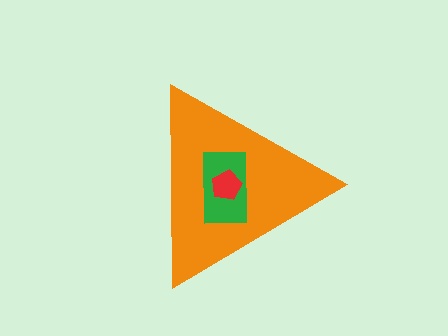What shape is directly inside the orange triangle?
The green rectangle.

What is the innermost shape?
The red pentagon.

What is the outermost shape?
The orange triangle.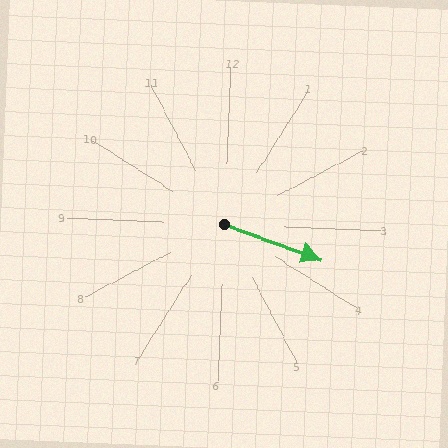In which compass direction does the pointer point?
East.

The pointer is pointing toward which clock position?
Roughly 4 o'clock.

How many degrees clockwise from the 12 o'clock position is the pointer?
Approximately 108 degrees.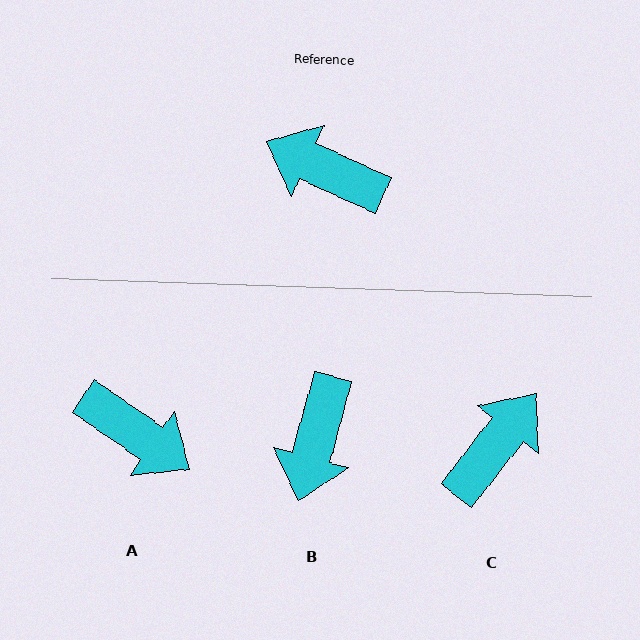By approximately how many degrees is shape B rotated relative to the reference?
Approximately 99 degrees counter-clockwise.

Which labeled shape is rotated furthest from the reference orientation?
A, about 170 degrees away.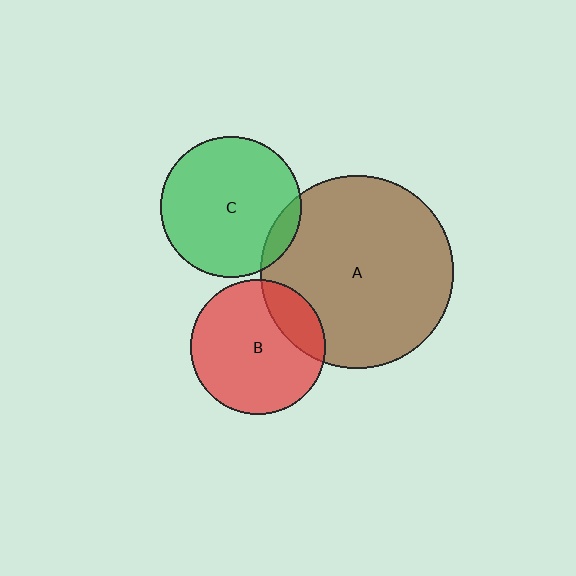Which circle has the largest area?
Circle A (brown).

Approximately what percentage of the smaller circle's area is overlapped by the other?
Approximately 10%.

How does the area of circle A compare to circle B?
Approximately 2.0 times.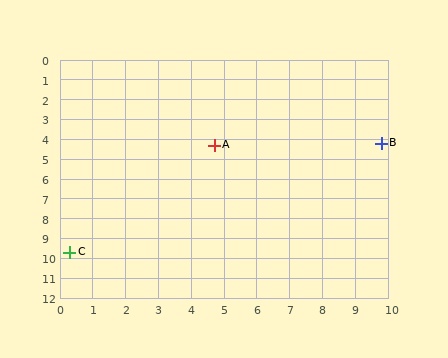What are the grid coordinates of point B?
Point B is at approximately (9.8, 4.2).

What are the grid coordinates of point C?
Point C is at approximately (0.3, 9.7).